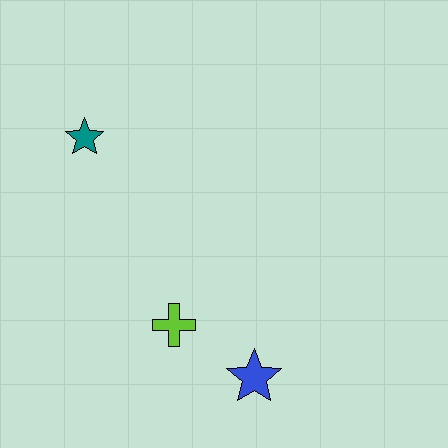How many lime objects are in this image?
There is 1 lime object.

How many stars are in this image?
There are 2 stars.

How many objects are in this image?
There are 3 objects.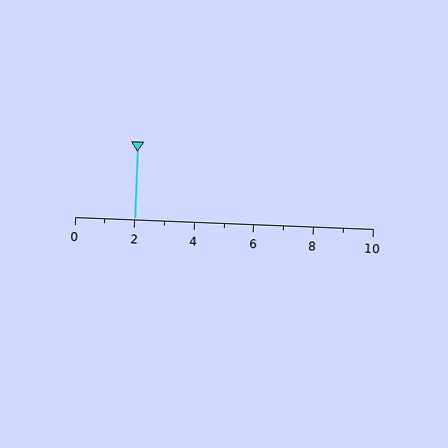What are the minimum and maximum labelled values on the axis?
The axis runs from 0 to 10.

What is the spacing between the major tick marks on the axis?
The major ticks are spaced 2 apart.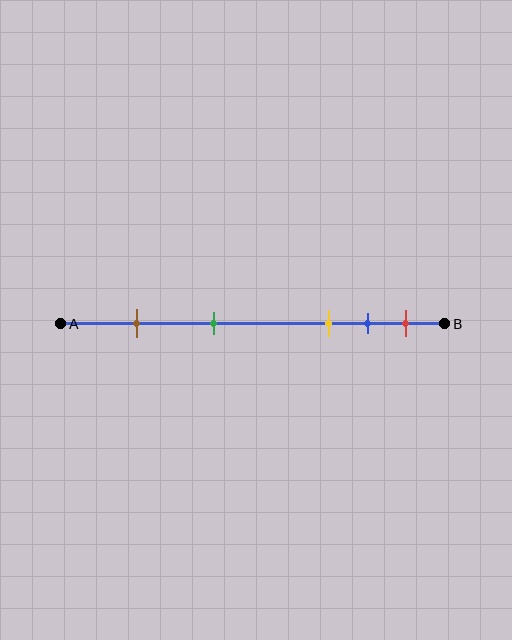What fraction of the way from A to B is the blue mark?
The blue mark is approximately 80% (0.8) of the way from A to B.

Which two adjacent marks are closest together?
The blue and red marks are the closest adjacent pair.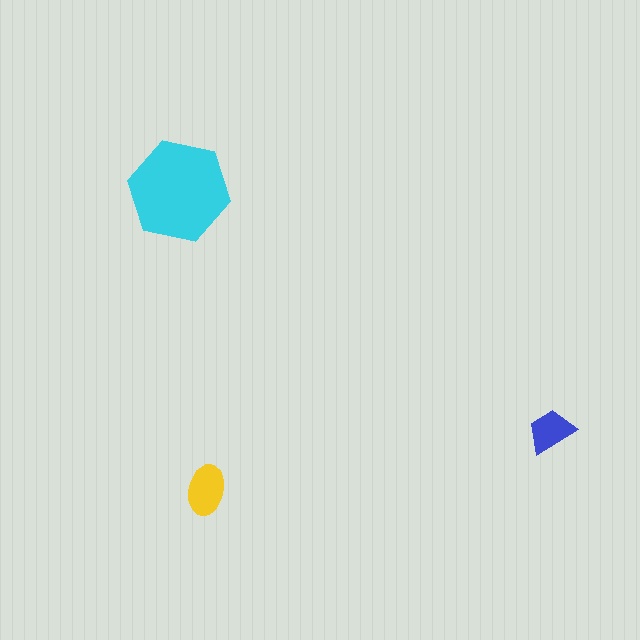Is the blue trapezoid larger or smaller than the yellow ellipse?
Smaller.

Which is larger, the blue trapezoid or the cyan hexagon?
The cyan hexagon.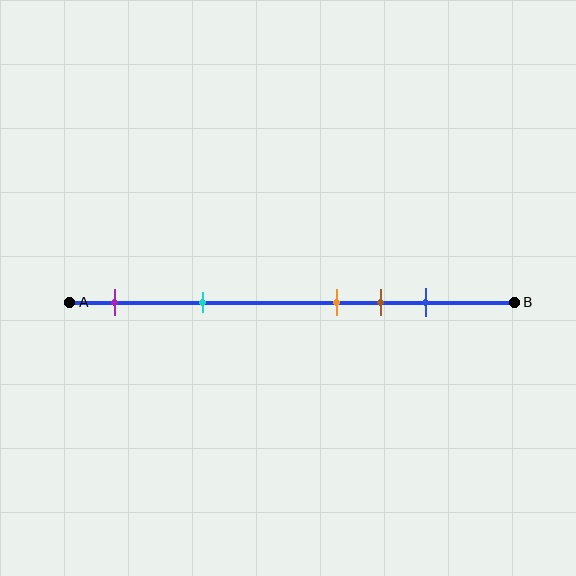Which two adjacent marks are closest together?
The orange and brown marks are the closest adjacent pair.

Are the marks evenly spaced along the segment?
No, the marks are not evenly spaced.